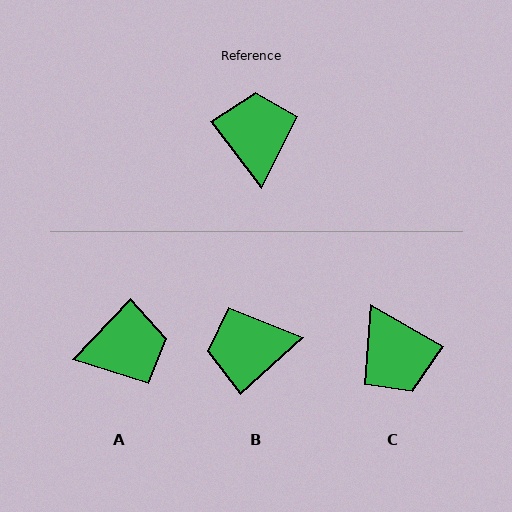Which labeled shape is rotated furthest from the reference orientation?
C, about 157 degrees away.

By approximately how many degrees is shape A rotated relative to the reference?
Approximately 81 degrees clockwise.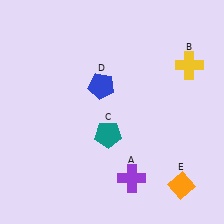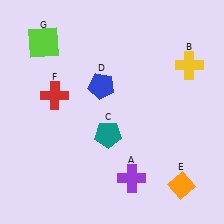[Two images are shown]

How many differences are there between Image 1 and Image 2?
There are 2 differences between the two images.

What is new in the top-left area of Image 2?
A lime square (G) was added in the top-left area of Image 2.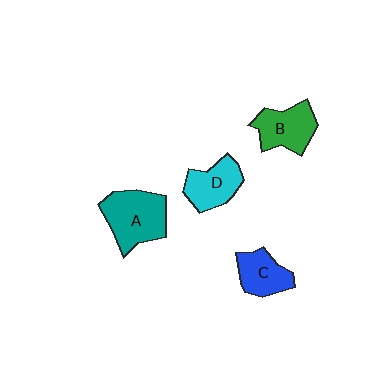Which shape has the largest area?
Shape A (teal).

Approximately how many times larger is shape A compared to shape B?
Approximately 1.3 times.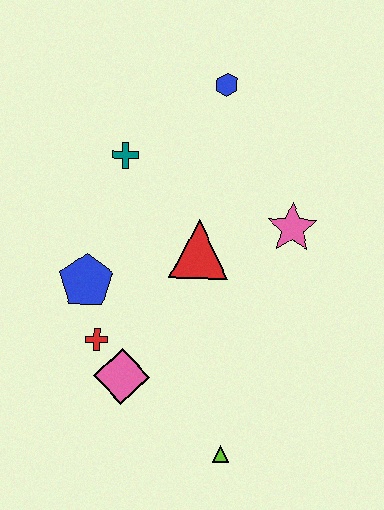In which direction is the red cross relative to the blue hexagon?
The red cross is below the blue hexagon.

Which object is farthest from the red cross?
The blue hexagon is farthest from the red cross.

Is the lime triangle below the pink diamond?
Yes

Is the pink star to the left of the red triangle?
No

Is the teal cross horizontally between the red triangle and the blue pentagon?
Yes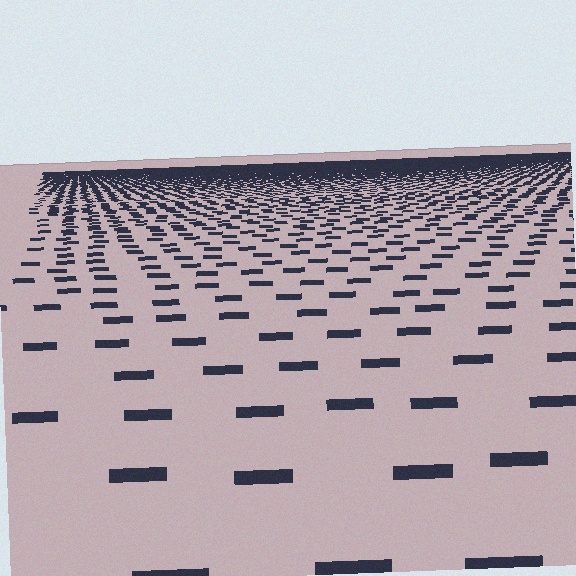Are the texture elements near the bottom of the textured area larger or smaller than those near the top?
Larger. Near the bottom, elements are closer to the viewer and appear at a bigger on-screen size.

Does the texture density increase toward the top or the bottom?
Density increases toward the top.